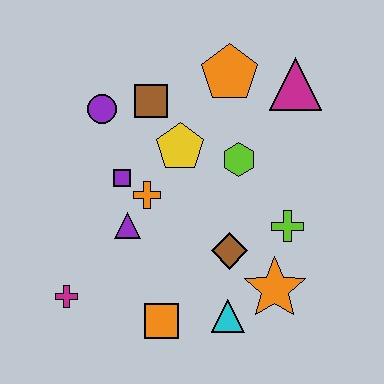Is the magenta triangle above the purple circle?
Yes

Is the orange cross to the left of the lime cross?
Yes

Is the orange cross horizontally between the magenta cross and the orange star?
Yes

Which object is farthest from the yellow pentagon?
The magenta cross is farthest from the yellow pentagon.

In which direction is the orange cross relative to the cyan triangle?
The orange cross is above the cyan triangle.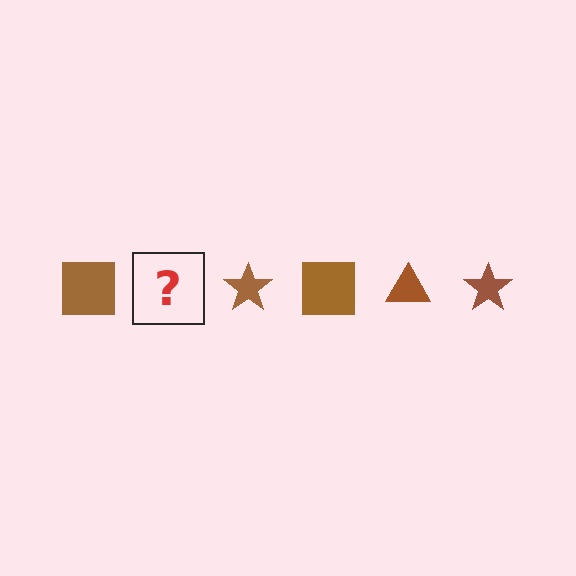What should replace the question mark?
The question mark should be replaced with a brown triangle.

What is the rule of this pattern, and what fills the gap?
The rule is that the pattern cycles through square, triangle, star shapes in brown. The gap should be filled with a brown triangle.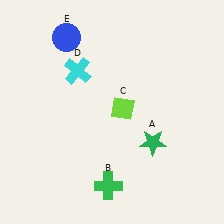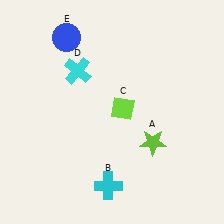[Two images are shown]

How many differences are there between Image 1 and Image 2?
There are 2 differences between the two images.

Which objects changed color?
A changed from green to lime. B changed from green to cyan.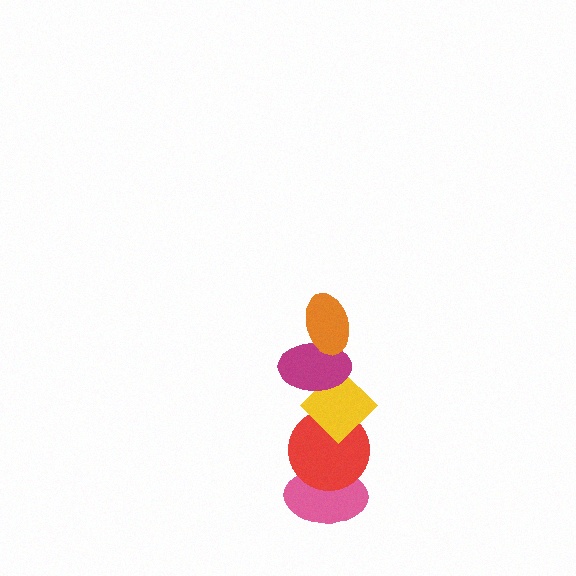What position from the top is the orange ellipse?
The orange ellipse is 1st from the top.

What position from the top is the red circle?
The red circle is 4th from the top.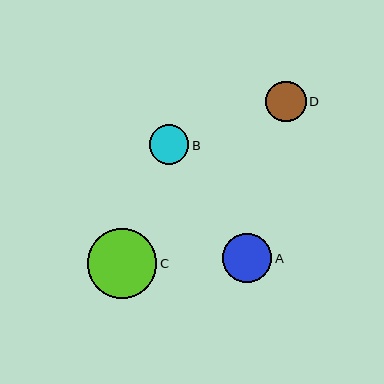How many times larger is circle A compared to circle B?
Circle A is approximately 1.2 times the size of circle B.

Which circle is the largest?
Circle C is the largest with a size of approximately 70 pixels.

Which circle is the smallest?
Circle B is the smallest with a size of approximately 40 pixels.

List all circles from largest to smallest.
From largest to smallest: C, A, D, B.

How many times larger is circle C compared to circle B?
Circle C is approximately 1.8 times the size of circle B.